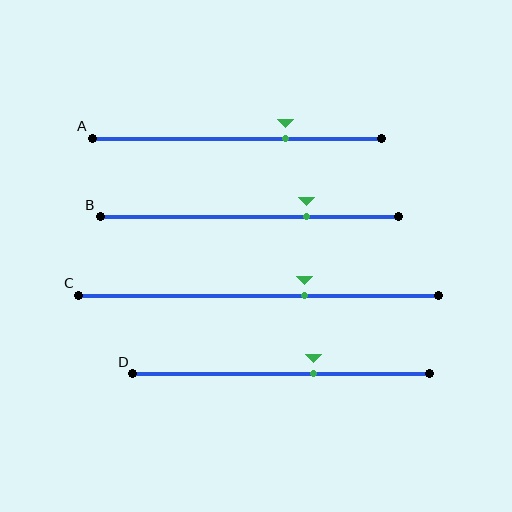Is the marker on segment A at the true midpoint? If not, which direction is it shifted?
No, the marker on segment A is shifted to the right by about 17% of the segment length.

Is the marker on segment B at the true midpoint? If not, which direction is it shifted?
No, the marker on segment B is shifted to the right by about 19% of the segment length.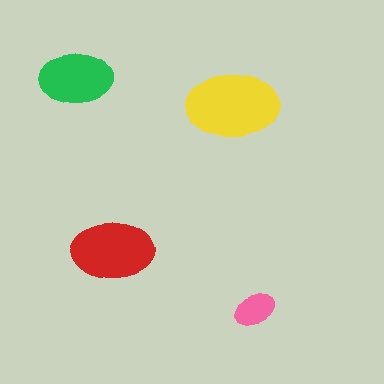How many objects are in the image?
There are 4 objects in the image.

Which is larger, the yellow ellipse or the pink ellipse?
The yellow one.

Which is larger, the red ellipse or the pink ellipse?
The red one.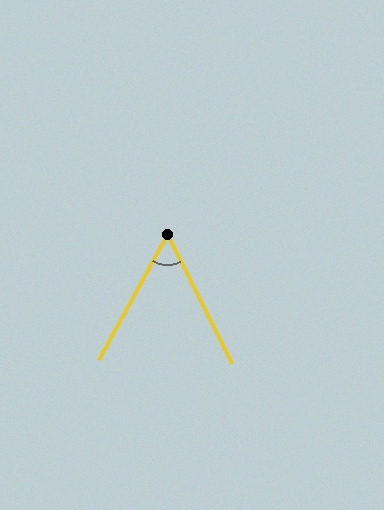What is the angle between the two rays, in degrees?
Approximately 55 degrees.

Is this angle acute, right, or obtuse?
It is acute.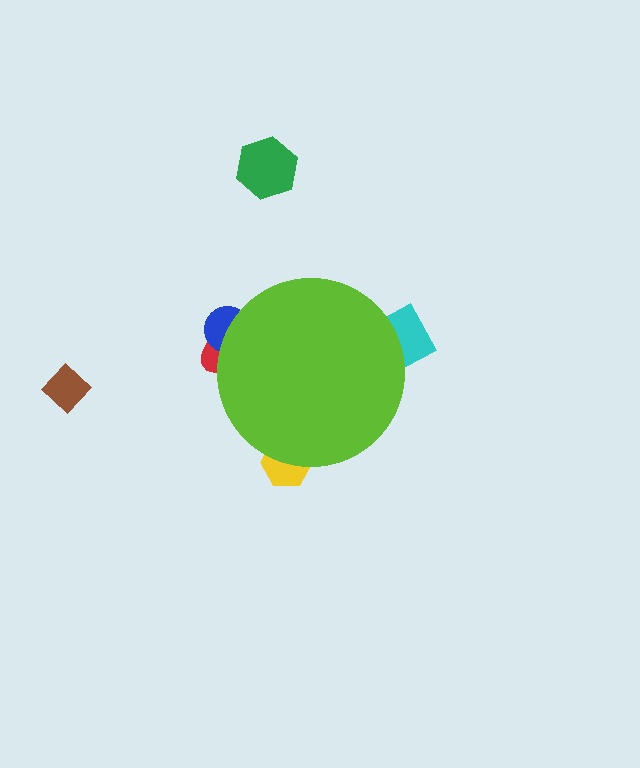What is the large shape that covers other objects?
A lime circle.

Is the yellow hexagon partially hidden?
Yes, the yellow hexagon is partially hidden behind the lime circle.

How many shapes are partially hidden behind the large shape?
4 shapes are partially hidden.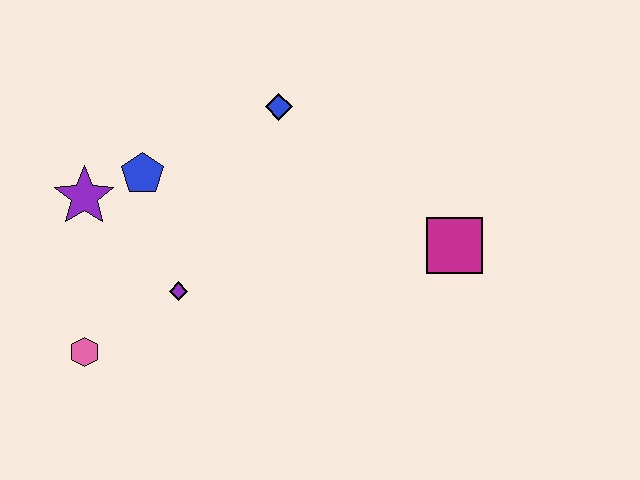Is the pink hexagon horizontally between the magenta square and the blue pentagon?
No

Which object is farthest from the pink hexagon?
The magenta square is farthest from the pink hexagon.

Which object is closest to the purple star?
The blue pentagon is closest to the purple star.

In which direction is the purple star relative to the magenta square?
The purple star is to the left of the magenta square.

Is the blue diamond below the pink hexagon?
No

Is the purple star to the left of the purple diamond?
Yes